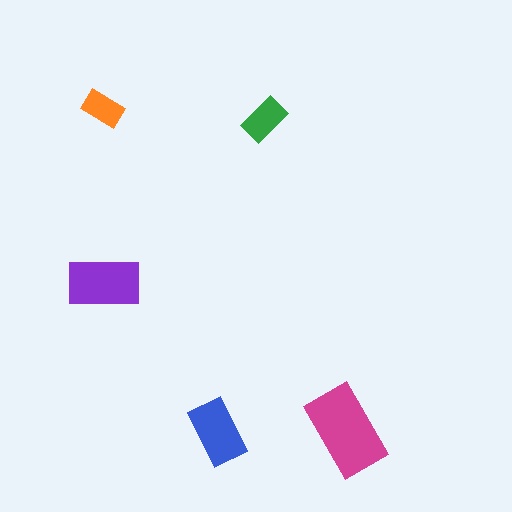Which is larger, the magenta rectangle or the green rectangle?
The magenta one.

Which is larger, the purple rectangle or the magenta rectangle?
The magenta one.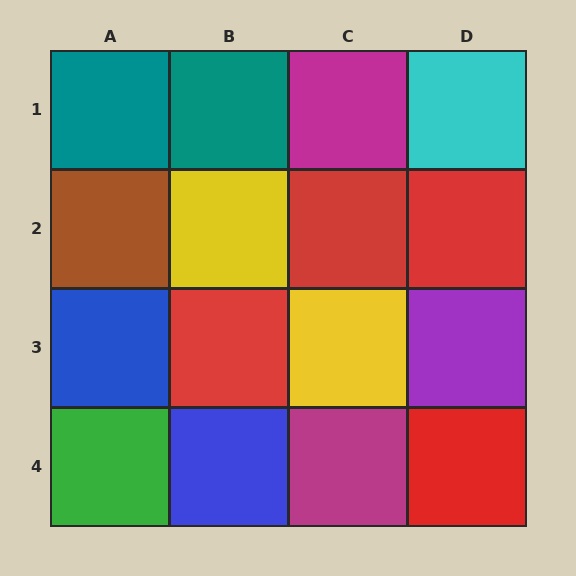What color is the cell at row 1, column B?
Teal.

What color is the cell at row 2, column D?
Red.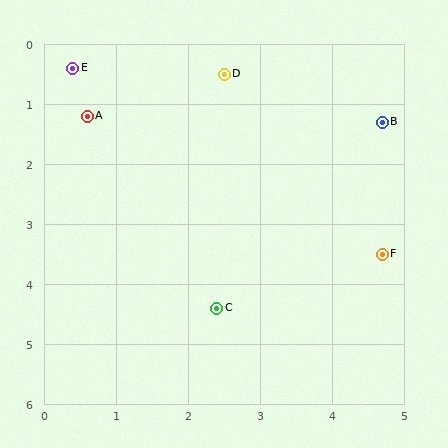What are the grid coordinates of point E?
Point E is at approximately (0.4, 0.4).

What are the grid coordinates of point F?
Point F is at approximately (4.7, 3.5).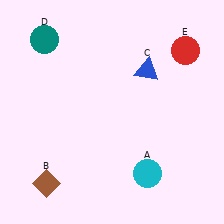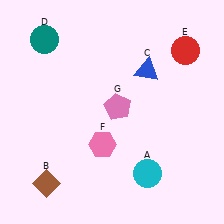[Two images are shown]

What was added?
A pink hexagon (F), a pink pentagon (G) were added in Image 2.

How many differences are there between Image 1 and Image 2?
There are 2 differences between the two images.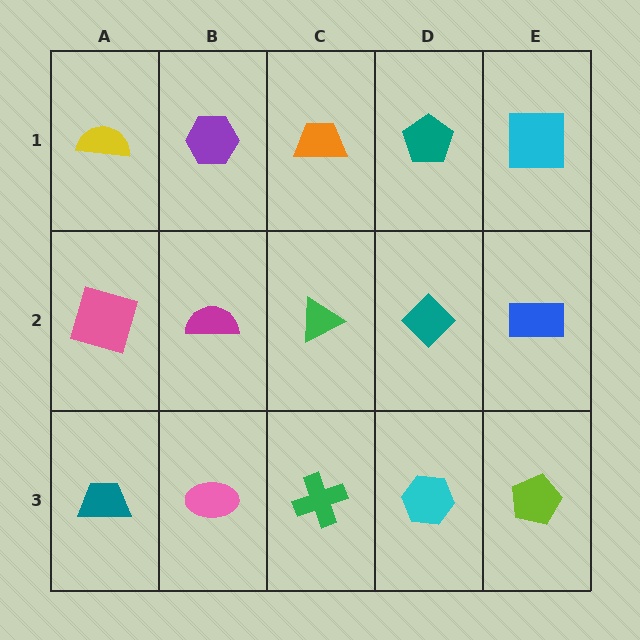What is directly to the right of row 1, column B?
An orange trapezoid.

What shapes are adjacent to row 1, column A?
A pink square (row 2, column A), a purple hexagon (row 1, column B).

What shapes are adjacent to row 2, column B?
A purple hexagon (row 1, column B), a pink ellipse (row 3, column B), a pink square (row 2, column A), a green triangle (row 2, column C).